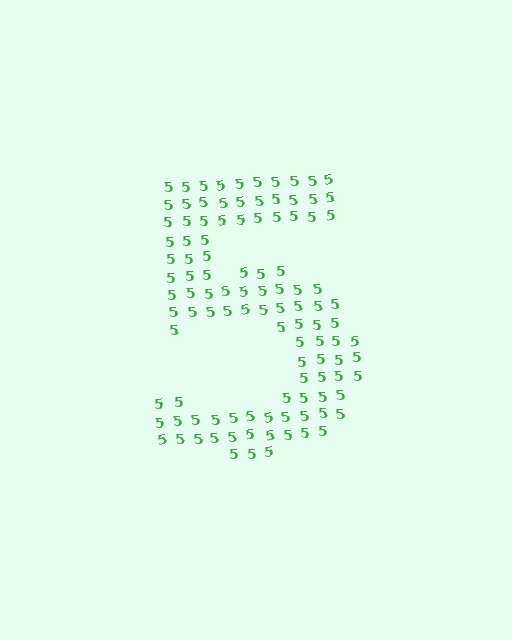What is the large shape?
The large shape is the digit 5.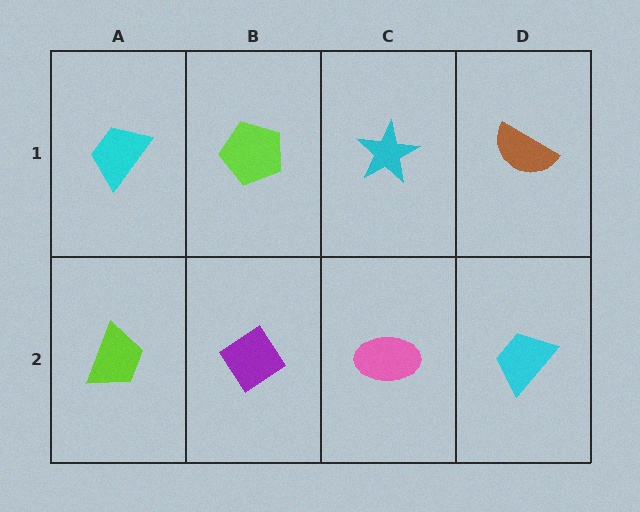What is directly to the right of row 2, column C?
A cyan trapezoid.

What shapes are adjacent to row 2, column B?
A lime pentagon (row 1, column B), a lime trapezoid (row 2, column A), a pink ellipse (row 2, column C).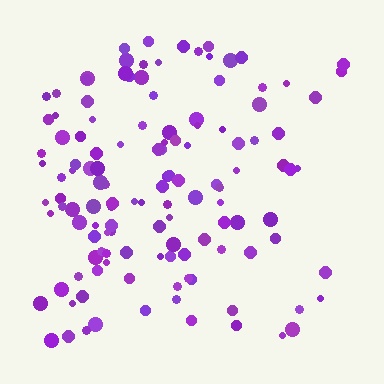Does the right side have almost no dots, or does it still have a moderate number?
Still a moderate number, just noticeably fewer than the left.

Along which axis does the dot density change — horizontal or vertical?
Horizontal.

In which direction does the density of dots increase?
From right to left, with the left side densest.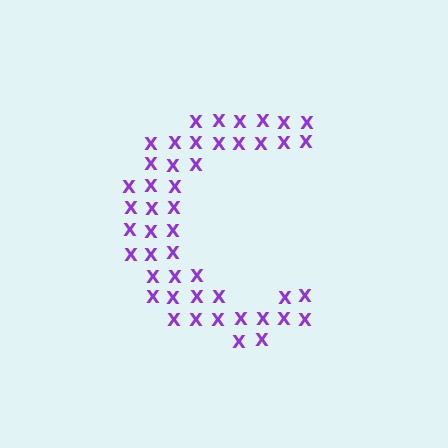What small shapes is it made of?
It is made of small letter X's.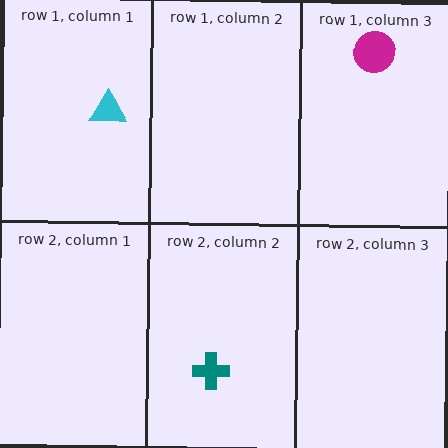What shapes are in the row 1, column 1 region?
The cyan triangle.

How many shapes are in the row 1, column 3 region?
1.